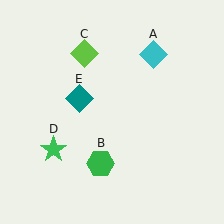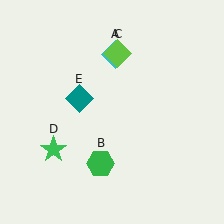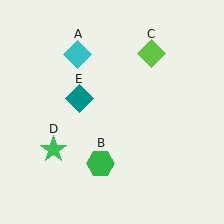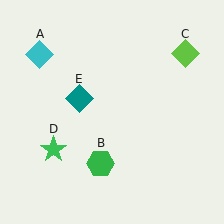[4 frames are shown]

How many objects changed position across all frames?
2 objects changed position: cyan diamond (object A), lime diamond (object C).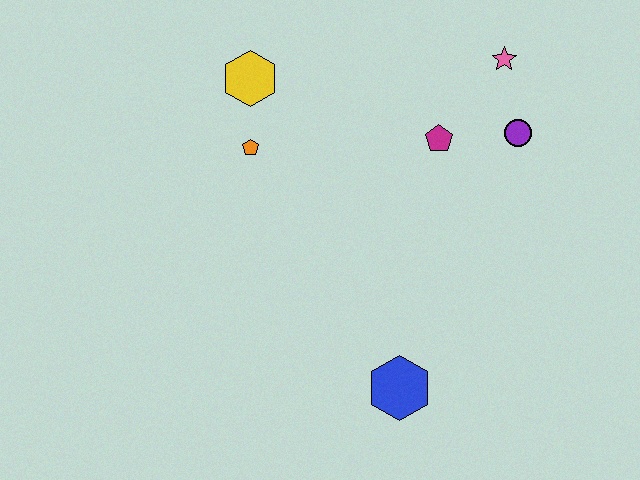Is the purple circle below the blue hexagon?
No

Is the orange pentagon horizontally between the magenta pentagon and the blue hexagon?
No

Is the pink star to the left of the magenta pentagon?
No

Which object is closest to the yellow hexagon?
The orange pentagon is closest to the yellow hexagon.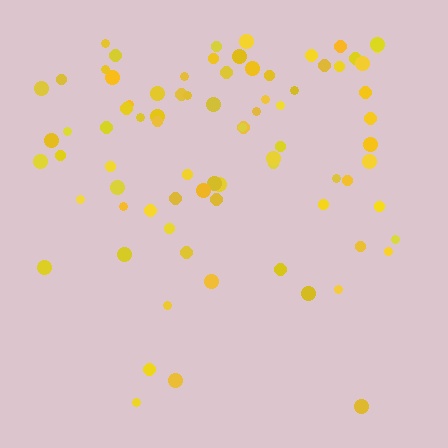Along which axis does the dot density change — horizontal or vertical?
Vertical.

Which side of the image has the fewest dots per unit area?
The bottom.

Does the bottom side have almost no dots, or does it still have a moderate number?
Still a moderate number, just noticeably fewer than the top.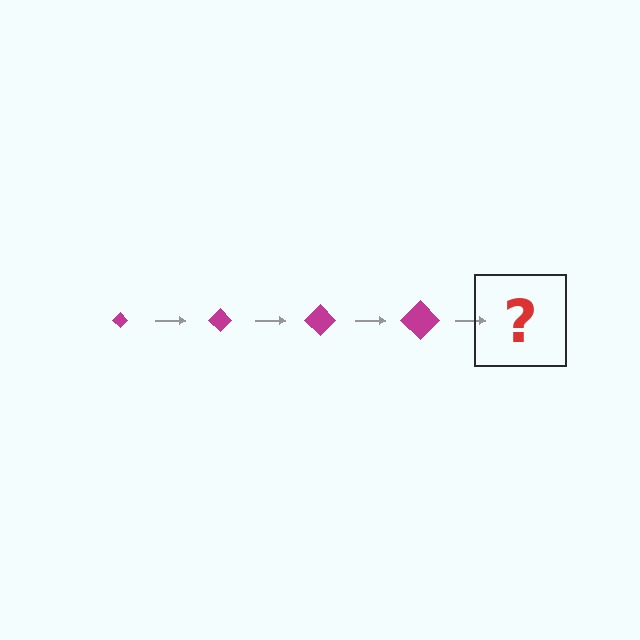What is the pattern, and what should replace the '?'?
The pattern is that the diamond gets progressively larger each step. The '?' should be a magenta diamond, larger than the previous one.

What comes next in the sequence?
The next element should be a magenta diamond, larger than the previous one.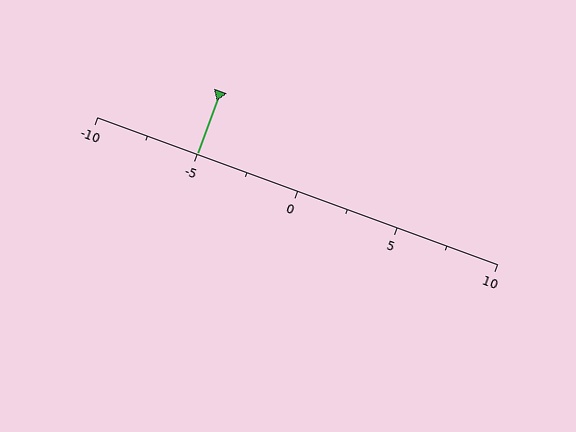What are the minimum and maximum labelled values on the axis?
The axis runs from -10 to 10.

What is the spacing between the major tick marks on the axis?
The major ticks are spaced 5 apart.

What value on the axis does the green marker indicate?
The marker indicates approximately -5.